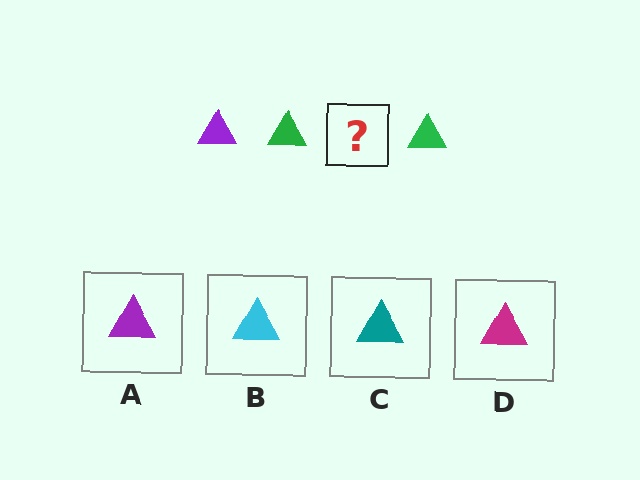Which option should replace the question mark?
Option A.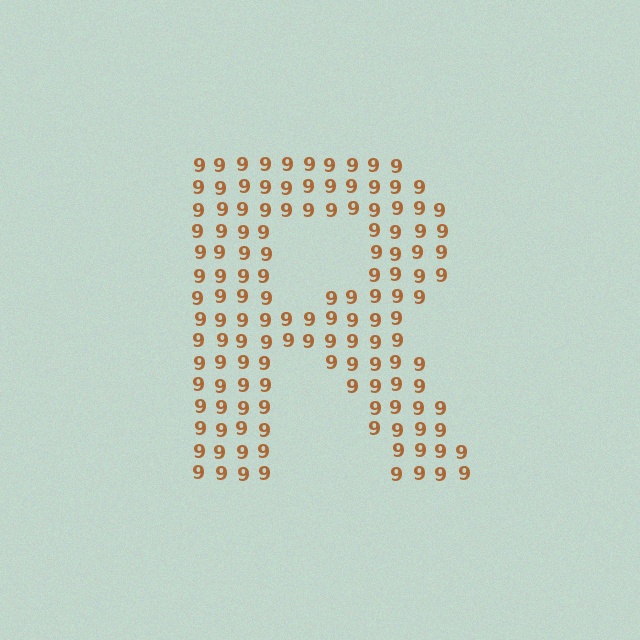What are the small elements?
The small elements are digit 9's.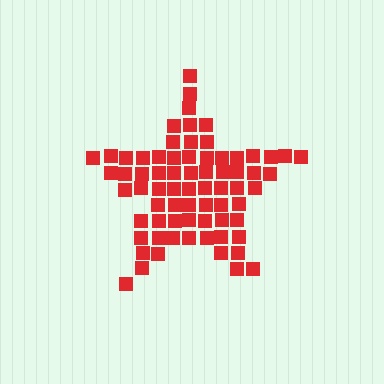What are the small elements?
The small elements are squares.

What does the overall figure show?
The overall figure shows a star.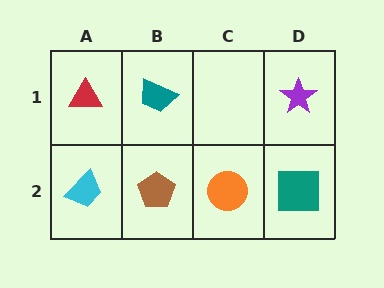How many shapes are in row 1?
3 shapes.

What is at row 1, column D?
A purple star.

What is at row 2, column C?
An orange circle.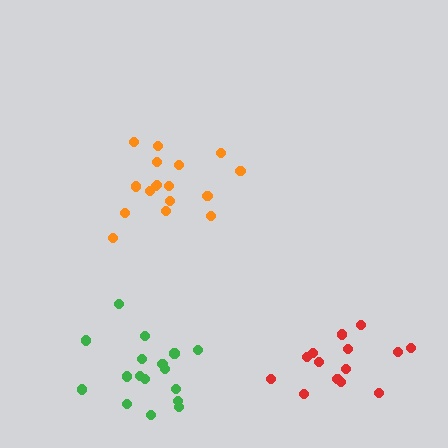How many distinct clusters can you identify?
There are 3 distinct clusters.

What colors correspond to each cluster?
The clusters are colored: green, orange, red.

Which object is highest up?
The orange cluster is topmost.